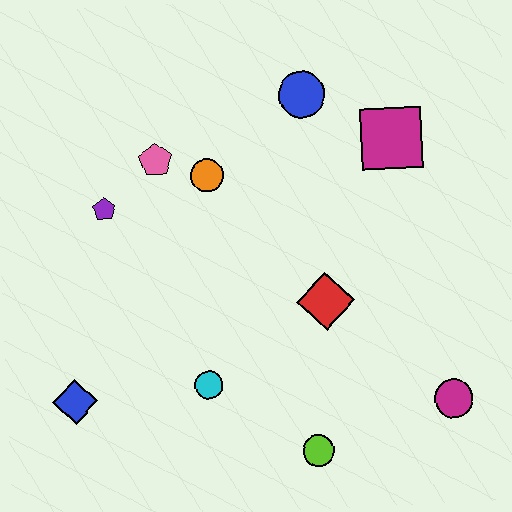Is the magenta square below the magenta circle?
No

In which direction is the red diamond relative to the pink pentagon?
The red diamond is to the right of the pink pentagon.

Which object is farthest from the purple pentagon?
The magenta circle is farthest from the purple pentagon.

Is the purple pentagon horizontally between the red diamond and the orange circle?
No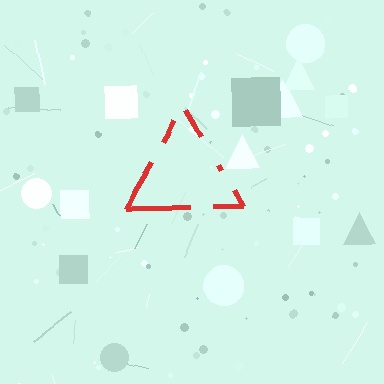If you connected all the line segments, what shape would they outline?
They would outline a triangle.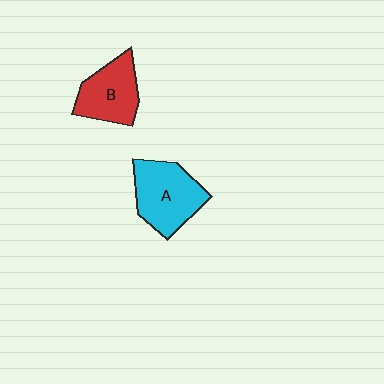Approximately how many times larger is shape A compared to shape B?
Approximately 1.2 times.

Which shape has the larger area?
Shape A (cyan).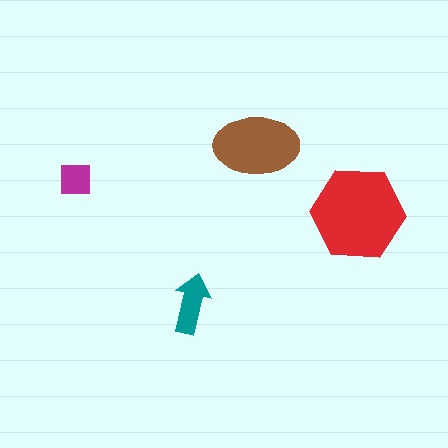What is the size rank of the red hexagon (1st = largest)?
1st.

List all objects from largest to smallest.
The red hexagon, the brown ellipse, the teal arrow, the magenta square.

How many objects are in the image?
There are 4 objects in the image.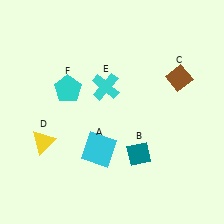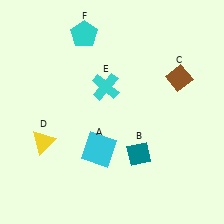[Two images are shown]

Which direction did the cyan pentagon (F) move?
The cyan pentagon (F) moved up.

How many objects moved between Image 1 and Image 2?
1 object moved between the two images.